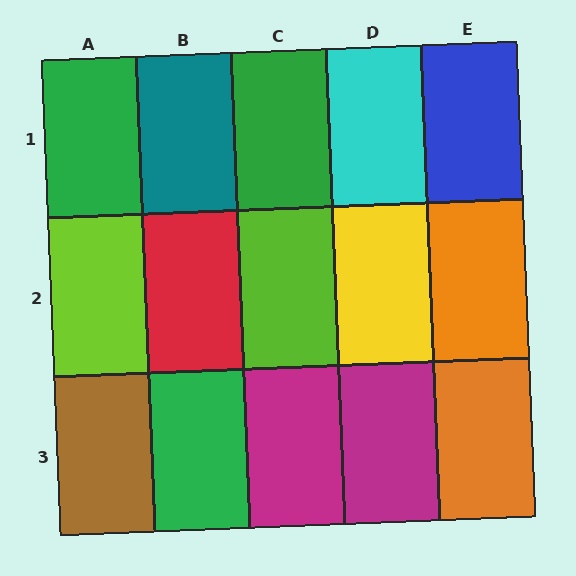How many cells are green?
3 cells are green.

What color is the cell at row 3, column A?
Brown.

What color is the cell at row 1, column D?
Cyan.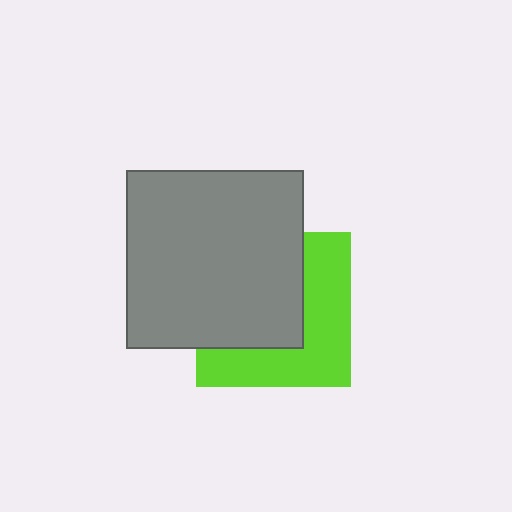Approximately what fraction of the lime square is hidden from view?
Roughly 52% of the lime square is hidden behind the gray square.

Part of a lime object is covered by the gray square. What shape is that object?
It is a square.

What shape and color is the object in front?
The object in front is a gray square.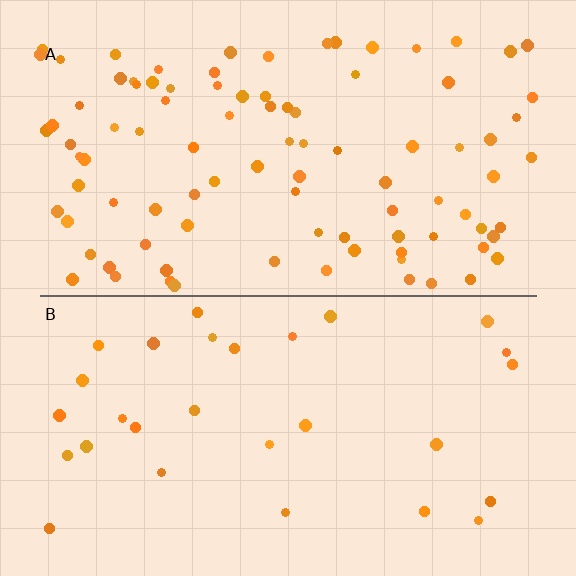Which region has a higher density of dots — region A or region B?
A (the top).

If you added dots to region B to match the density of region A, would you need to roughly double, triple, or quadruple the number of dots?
Approximately triple.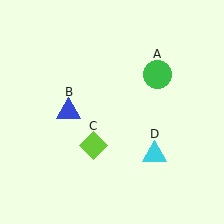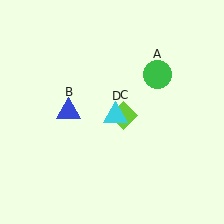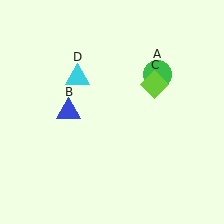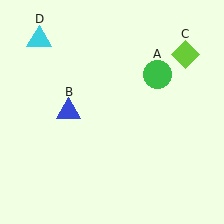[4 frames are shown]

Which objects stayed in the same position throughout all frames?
Green circle (object A) and blue triangle (object B) remained stationary.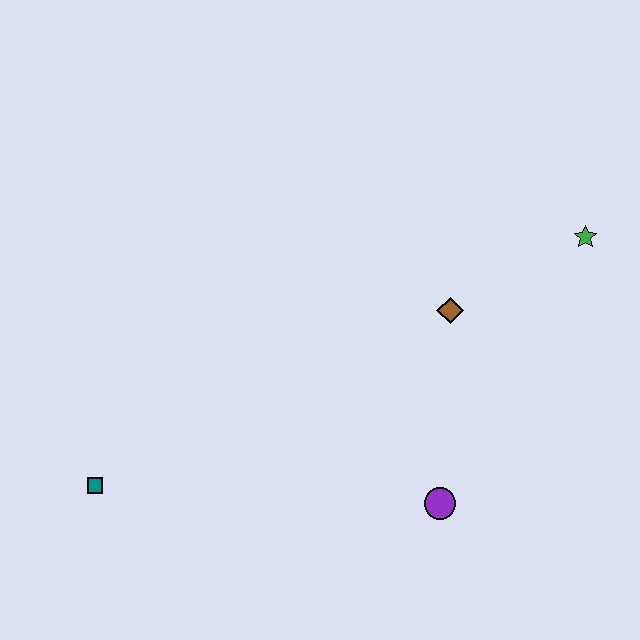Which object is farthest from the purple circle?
The teal square is farthest from the purple circle.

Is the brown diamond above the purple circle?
Yes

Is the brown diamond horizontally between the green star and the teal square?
Yes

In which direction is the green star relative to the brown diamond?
The green star is to the right of the brown diamond.